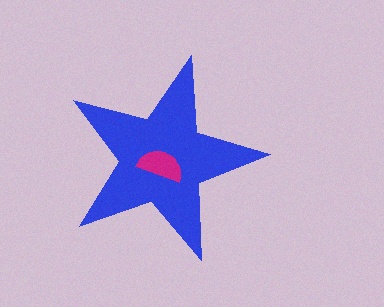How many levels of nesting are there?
2.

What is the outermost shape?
The blue star.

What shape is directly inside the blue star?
The magenta semicircle.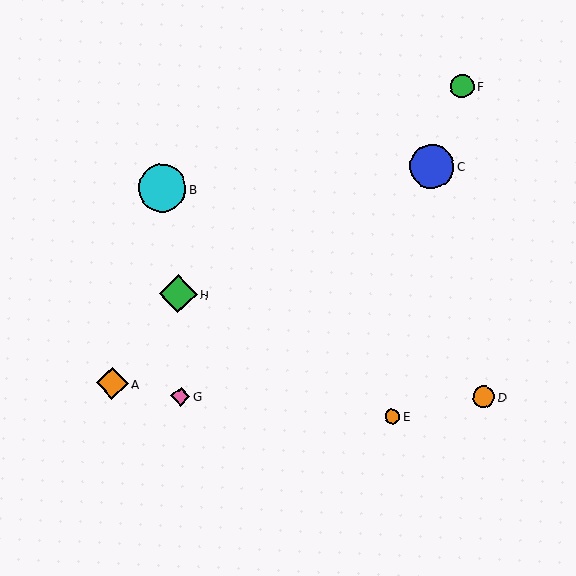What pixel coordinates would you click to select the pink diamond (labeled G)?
Click at (180, 397) to select the pink diamond G.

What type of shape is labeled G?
Shape G is a pink diamond.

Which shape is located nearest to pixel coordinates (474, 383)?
The orange circle (labeled D) at (484, 397) is nearest to that location.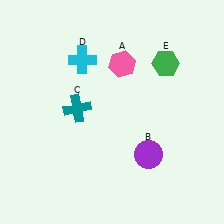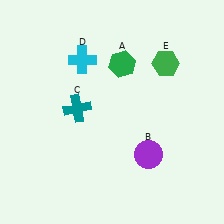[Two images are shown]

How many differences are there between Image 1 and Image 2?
There is 1 difference between the two images.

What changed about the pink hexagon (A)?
In Image 1, A is pink. In Image 2, it changed to green.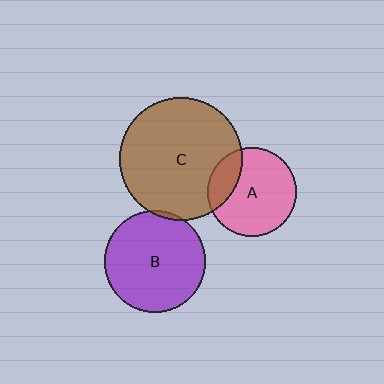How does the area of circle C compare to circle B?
Approximately 1.5 times.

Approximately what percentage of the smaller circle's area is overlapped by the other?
Approximately 5%.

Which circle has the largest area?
Circle C (brown).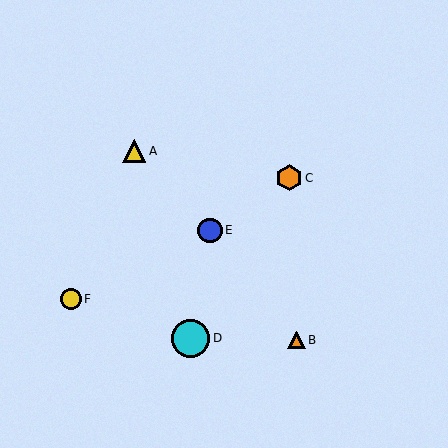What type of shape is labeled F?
Shape F is a yellow circle.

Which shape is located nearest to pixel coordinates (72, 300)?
The yellow circle (labeled F) at (71, 299) is nearest to that location.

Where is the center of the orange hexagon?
The center of the orange hexagon is at (289, 178).